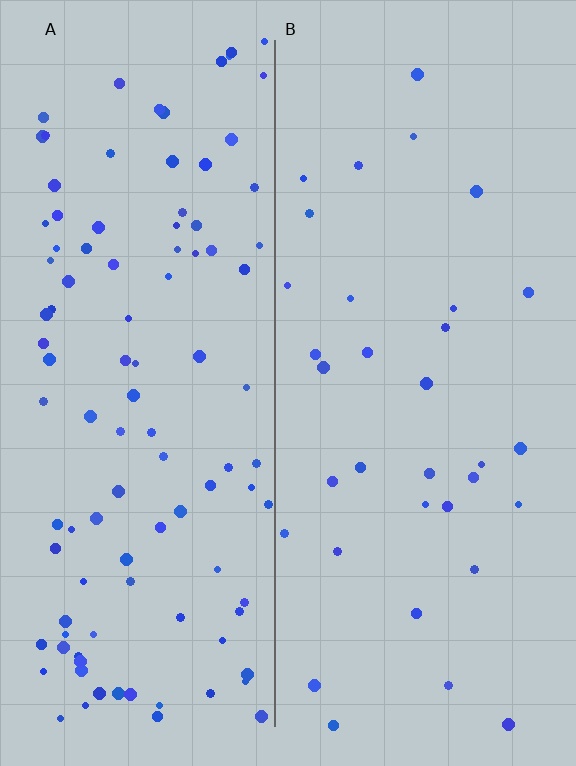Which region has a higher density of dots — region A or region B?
A (the left).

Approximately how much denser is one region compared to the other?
Approximately 3.1× — region A over region B.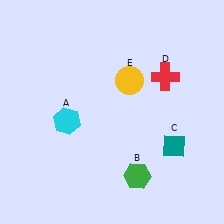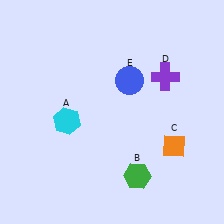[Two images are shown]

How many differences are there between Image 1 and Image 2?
There are 3 differences between the two images.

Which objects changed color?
C changed from teal to orange. D changed from red to purple. E changed from yellow to blue.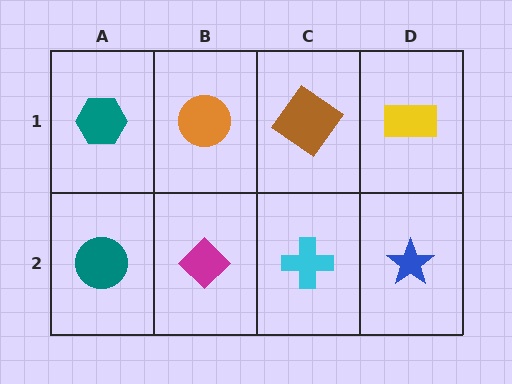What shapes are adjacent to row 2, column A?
A teal hexagon (row 1, column A), a magenta diamond (row 2, column B).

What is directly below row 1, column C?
A cyan cross.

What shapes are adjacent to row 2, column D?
A yellow rectangle (row 1, column D), a cyan cross (row 2, column C).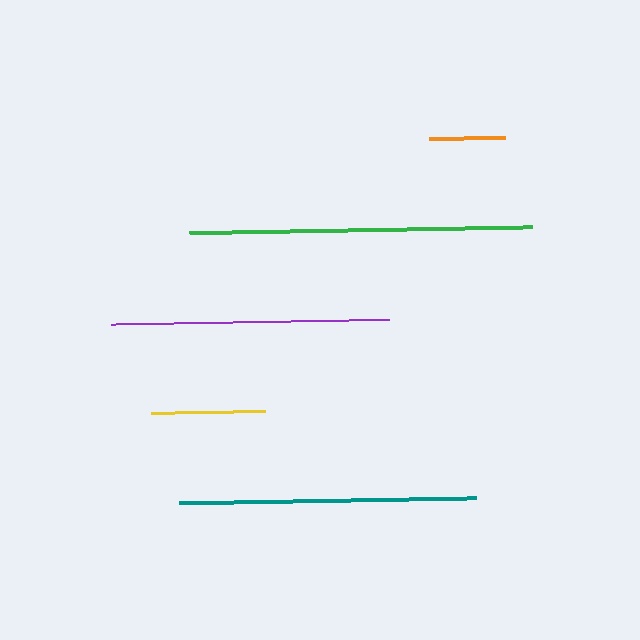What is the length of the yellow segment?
The yellow segment is approximately 114 pixels long.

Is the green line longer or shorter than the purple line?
The green line is longer than the purple line.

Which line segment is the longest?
The green line is the longest at approximately 344 pixels.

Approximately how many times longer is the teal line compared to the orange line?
The teal line is approximately 3.9 times the length of the orange line.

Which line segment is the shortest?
The orange line is the shortest at approximately 75 pixels.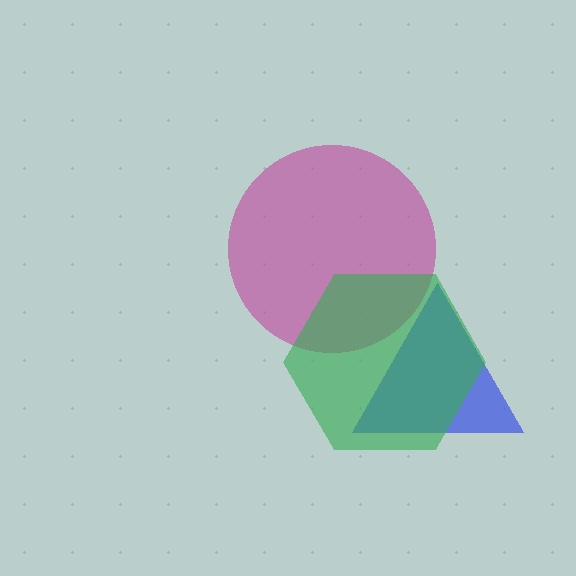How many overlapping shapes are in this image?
There are 3 overlapping shapes in the image.